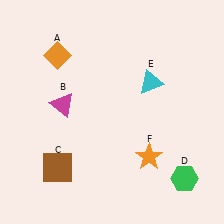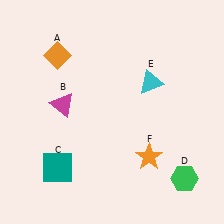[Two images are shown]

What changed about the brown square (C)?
In Image 1, C is brown. In Image 2, it changed to teal.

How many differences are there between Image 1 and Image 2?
There is 1 difference between the two images.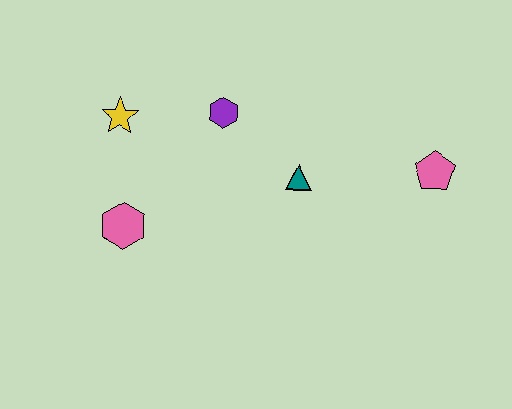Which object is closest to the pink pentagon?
The teal triangle is closest to the pink pentagon.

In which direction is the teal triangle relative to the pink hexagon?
The teal triangle is to the right of the pink hexagon.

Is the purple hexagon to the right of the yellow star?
Yes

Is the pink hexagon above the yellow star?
No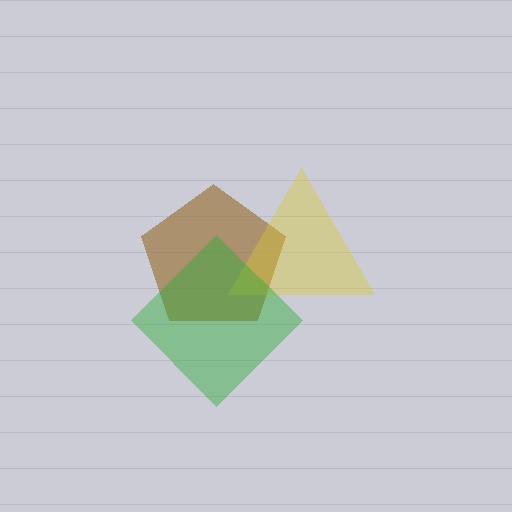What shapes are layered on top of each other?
The layered shapes are: a brown pentagon, a yellow triangle, a green diamond.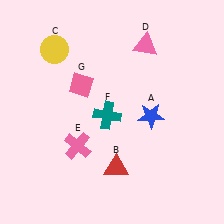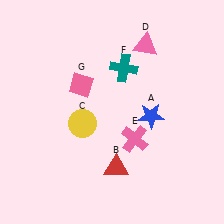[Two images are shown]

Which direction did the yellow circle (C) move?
The yellow circle (C) moved down.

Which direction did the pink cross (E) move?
The pink cross (E) moved right.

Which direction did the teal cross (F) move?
The teal cross (F) moved up.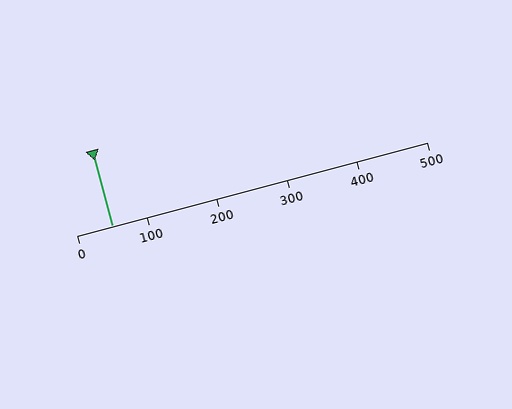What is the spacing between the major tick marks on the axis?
The major ticks are spaced 100 apart.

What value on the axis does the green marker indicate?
The marker indicates approximately 50.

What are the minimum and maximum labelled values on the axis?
The axis runs from 0 to 500.